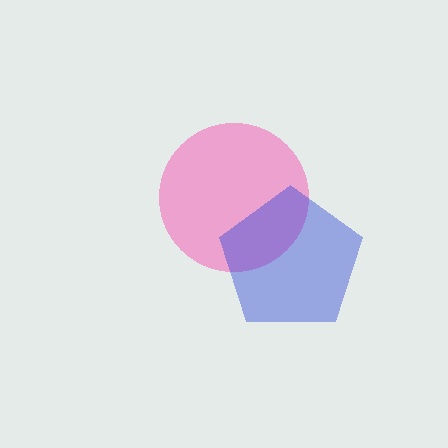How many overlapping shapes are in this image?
There are 2 overlapping shapes in the image.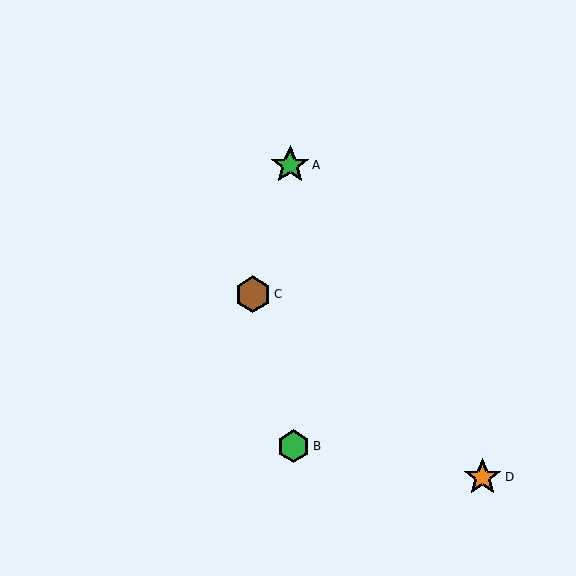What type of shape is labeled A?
Shape A is a green star.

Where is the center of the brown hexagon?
The center of the brown hexagon is at (253, 294).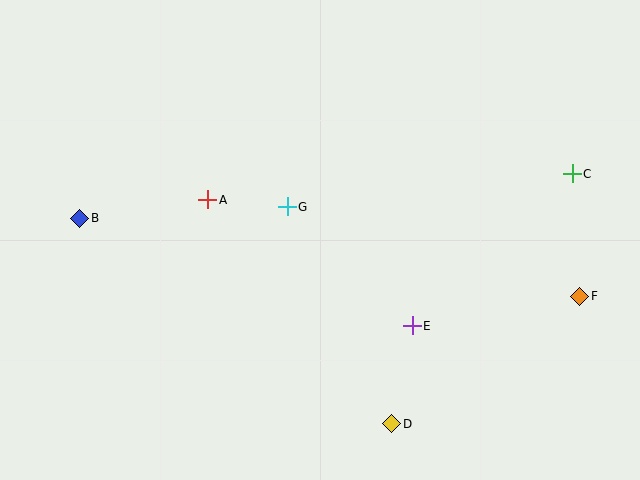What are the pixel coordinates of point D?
Point D is at (392, 424).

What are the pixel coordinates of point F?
Point F is at (580, 296).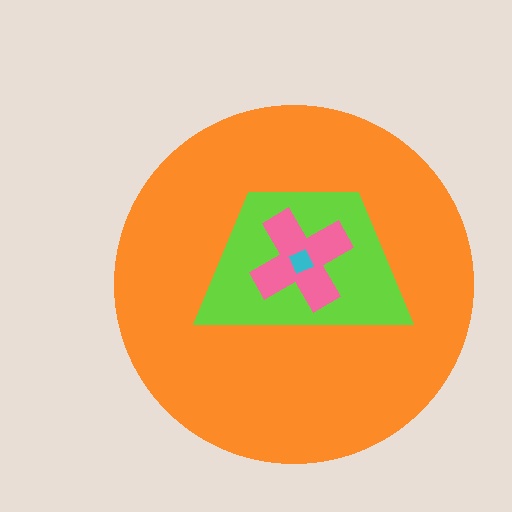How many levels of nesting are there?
4.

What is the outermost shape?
The orange circle.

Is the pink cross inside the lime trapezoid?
Yes.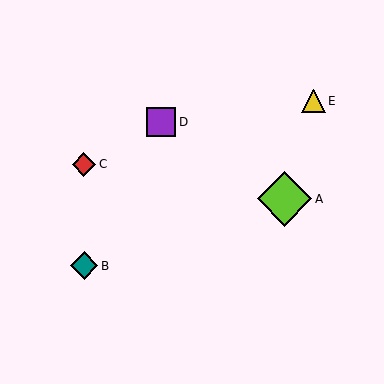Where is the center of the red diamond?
The center of the red diamond is at (84, 164).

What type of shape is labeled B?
Shape B is a teal diamond.